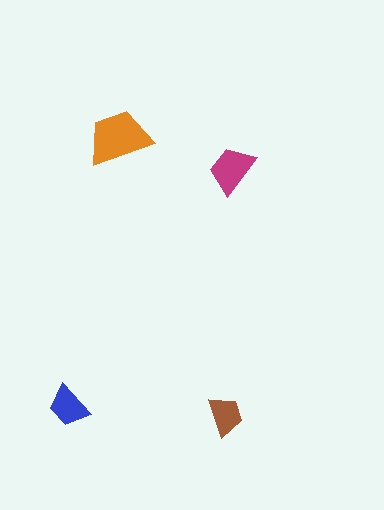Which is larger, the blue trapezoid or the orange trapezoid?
The orange one.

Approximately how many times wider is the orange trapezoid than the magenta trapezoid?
About 1.5 times wider.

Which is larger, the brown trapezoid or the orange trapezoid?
The orange one.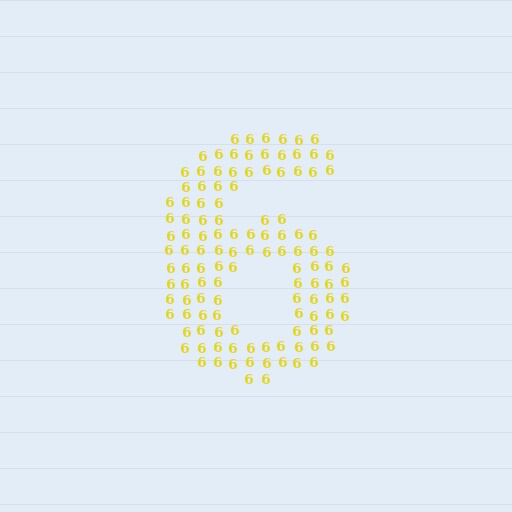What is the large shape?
The large shape is the digit 6.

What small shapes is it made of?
It is made of small digit 6's.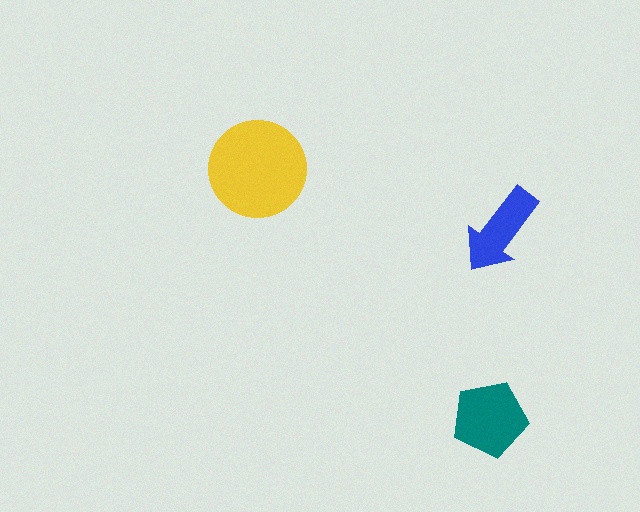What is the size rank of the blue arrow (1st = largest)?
3rd.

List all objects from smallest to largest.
The blue arrow, the teal pentagon, the yellow circle.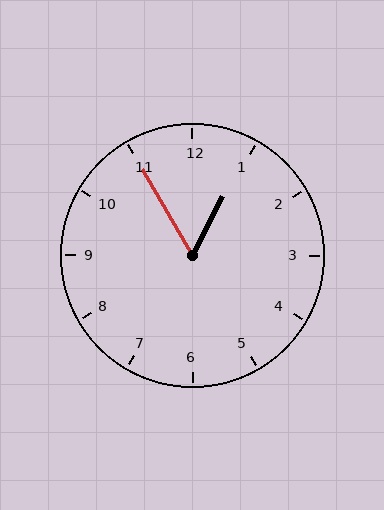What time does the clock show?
12:55.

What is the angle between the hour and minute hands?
Approximately 58 degrees.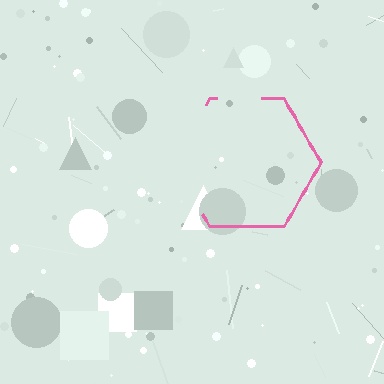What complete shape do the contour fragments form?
The contour fragments form a hexagon.